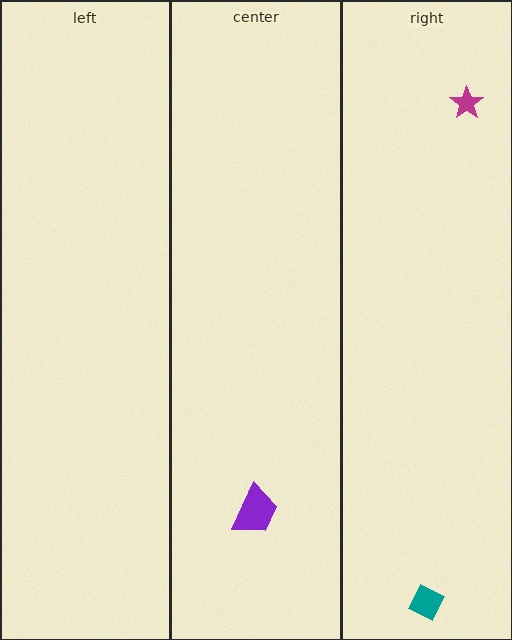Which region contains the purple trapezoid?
The center region.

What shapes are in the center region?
The purple trapezoid.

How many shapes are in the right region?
2.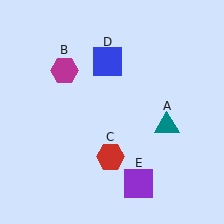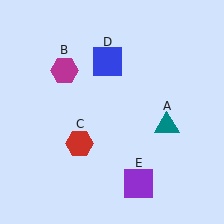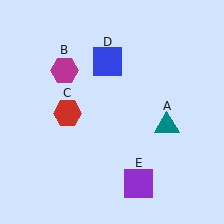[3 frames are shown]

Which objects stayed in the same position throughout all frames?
Teal triangle (object A) and magenta hexagon (object B) and blue square (object D) and purple square (object E) remained stationary.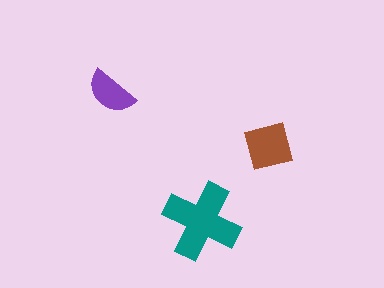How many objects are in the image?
There are 3 objects in the image.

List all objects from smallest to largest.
The purple semicircle, the brown square, the teal cross.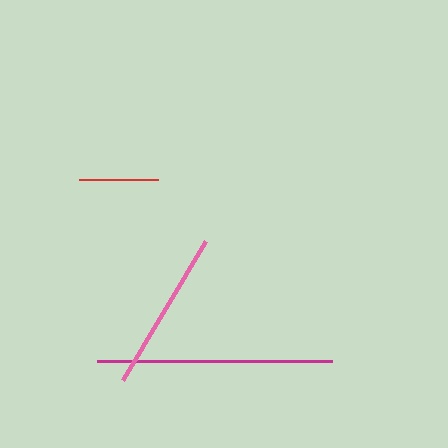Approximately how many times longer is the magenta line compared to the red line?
The magenta line is approximately 3.0 times the length of the red line.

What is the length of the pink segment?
The pink segment is approximately 162 pixels long.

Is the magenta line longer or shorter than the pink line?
The magenta line is longer than the pink line.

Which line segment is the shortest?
The red line is the shortest at approximately 79 pixels.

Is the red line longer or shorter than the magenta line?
The magenta line is longer than the red line.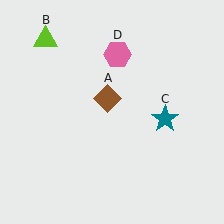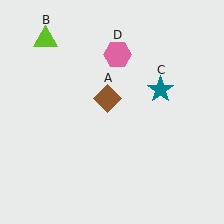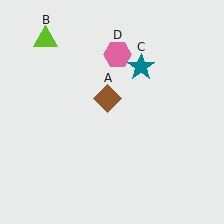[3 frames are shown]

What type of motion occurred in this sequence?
The teal star (object C) rotated counterclockwise around the center of the scene.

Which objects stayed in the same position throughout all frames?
Brown diamond (object A) and lime triangle (object B) and pink hexagon (object D) remained stationary.